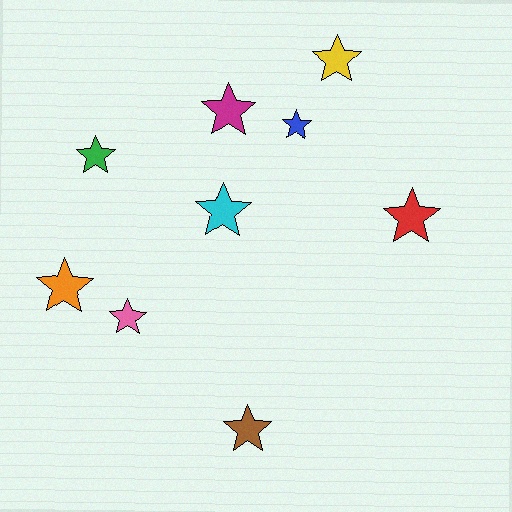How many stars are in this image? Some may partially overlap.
There are 9 stars.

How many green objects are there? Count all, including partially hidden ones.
There is 1 green object.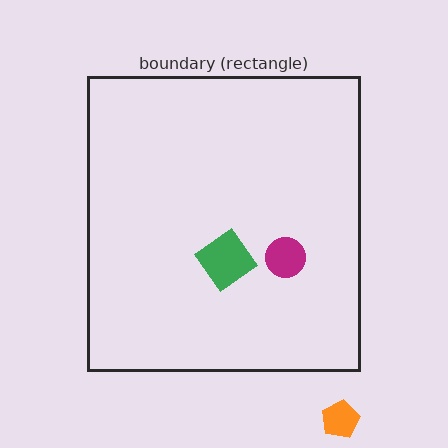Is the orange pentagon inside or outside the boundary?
Outside.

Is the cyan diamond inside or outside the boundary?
Inside.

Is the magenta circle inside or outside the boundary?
Inside.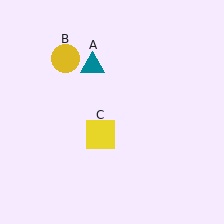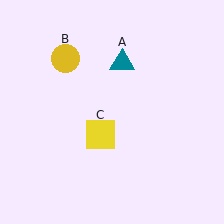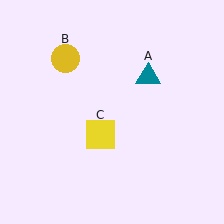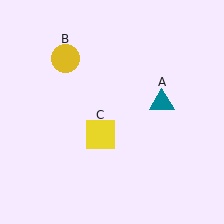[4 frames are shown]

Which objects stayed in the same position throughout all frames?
Yellow circle (object B) and yellow square (object C) remained stationary.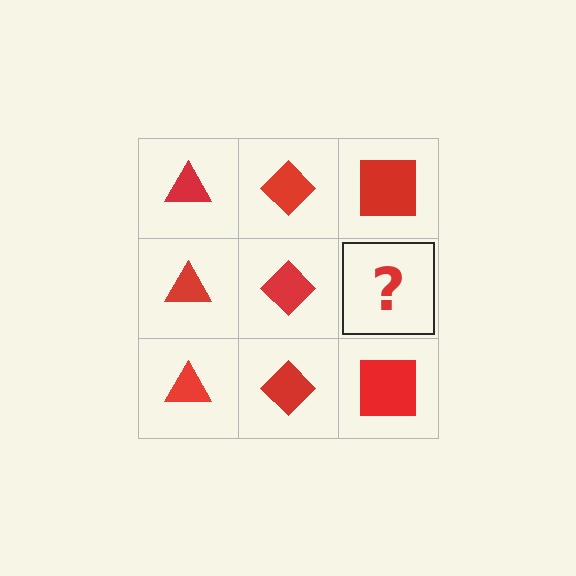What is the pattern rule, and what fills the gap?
The rule is that each column has a consistent shape. The gap should be filled with a red square.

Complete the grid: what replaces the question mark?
The question mark should be replaced with a red square.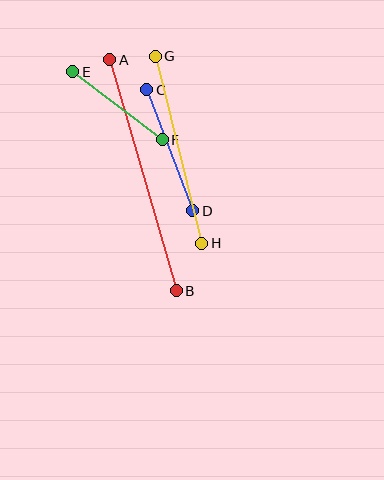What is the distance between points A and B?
The distance is approximately 240 pixels.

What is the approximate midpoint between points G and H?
The midpoint is at approximately (179, 150) pixels.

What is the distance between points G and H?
The distance is approximately 193 pixels.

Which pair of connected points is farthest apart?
Points A and B are farthest apart.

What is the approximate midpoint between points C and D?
The midpoint is at approximately (170, 150) pixels.